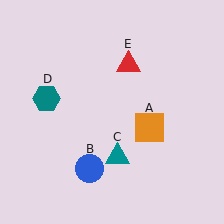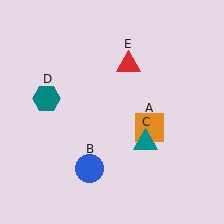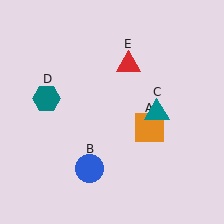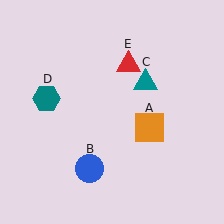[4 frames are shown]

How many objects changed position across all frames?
1 object changed position: teal triangle (object C).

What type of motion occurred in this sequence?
The teal triangle (object C) rotated counterclockwise around the center of the scene.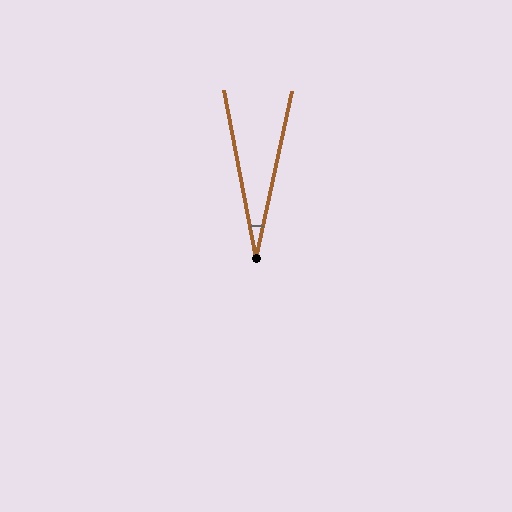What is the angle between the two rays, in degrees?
Approximately 23 degrees.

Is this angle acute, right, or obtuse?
It is acute.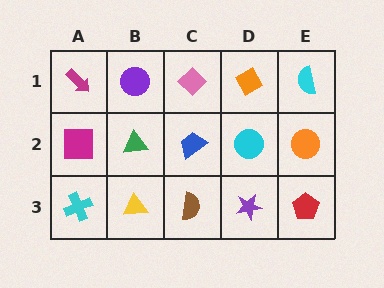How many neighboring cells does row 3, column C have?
3.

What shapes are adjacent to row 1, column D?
A cyan circle (row 2, column D), a pink diamond (row 1, column C), a cyan semicircle (row 1, column E).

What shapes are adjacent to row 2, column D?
An orange diamond (row 1, column D), a purple star (row 3, column D), a blue trapezoid (row 2, column C), an orange circle (row 2, column E).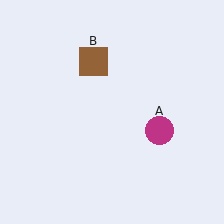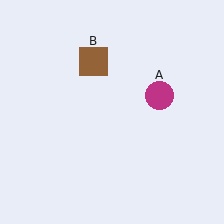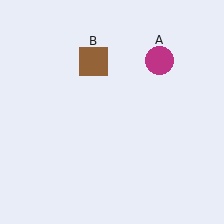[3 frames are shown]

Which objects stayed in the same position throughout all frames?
Brown square (object B) remained stationary.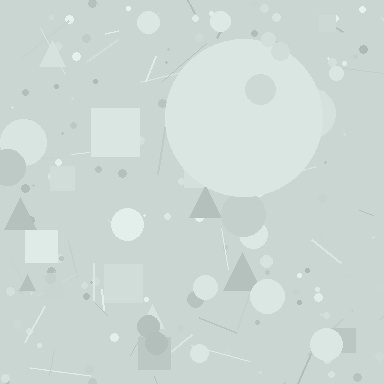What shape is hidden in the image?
A circle is hidden in the image.